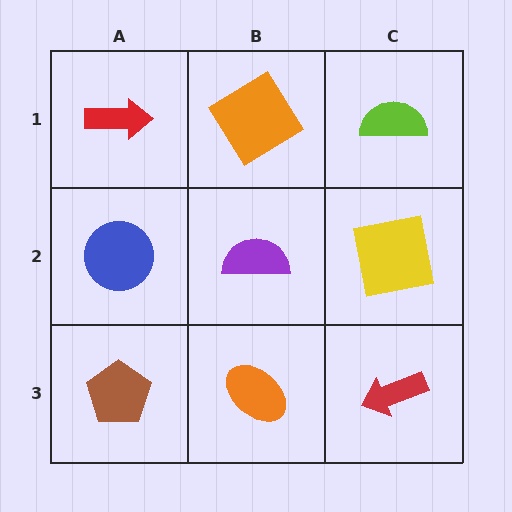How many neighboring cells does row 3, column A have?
2.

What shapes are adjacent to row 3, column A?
A blue circle (row 2, column A), an orange ellipse (row 3, column B).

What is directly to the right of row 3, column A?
An orange ellipse.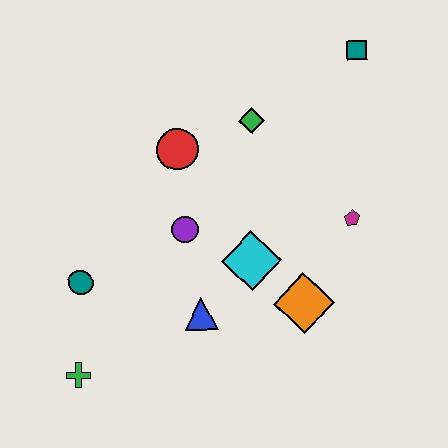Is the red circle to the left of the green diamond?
Yes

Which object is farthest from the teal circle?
The teal square is farthest from the teal circle.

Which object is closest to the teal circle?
The green cross is closest to the teal circle.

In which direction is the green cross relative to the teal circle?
The green cross is below the teal circle.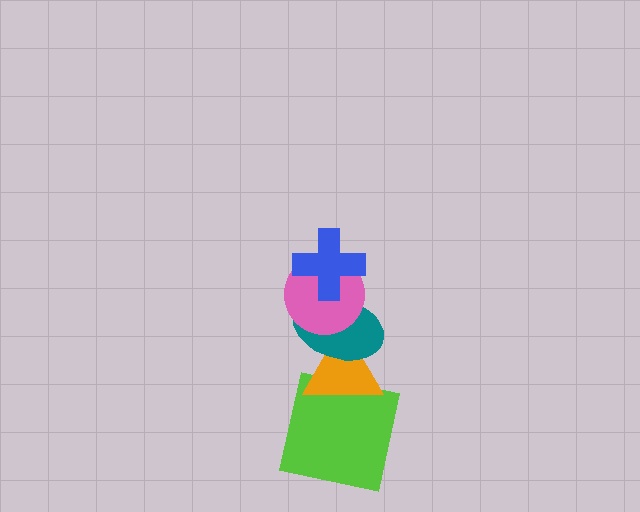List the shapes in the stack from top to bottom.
From top to bottom: the blue cross, the pink circle, the teal ellipse, the orange triangle, the lime square.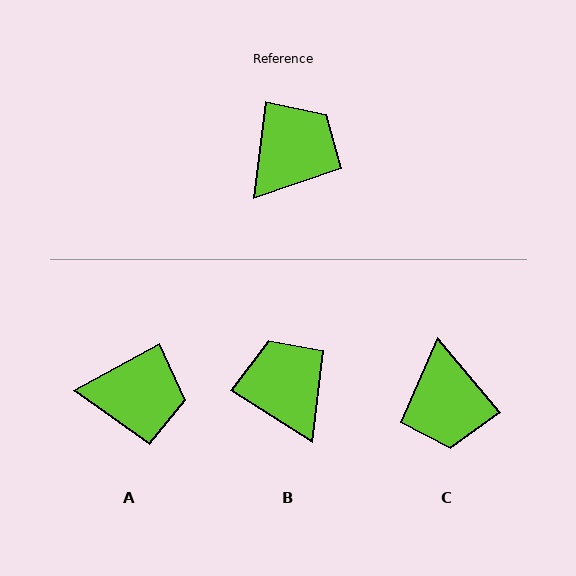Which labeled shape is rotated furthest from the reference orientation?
C, about 133 degrees away.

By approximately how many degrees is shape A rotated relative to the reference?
Approximately 55 degrees clockwise.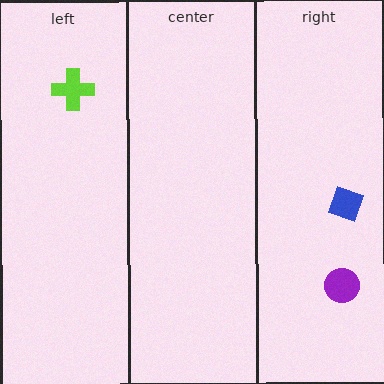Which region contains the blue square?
The right region.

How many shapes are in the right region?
2.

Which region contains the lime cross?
The left region.